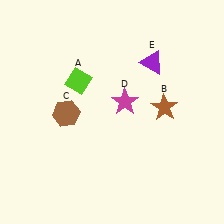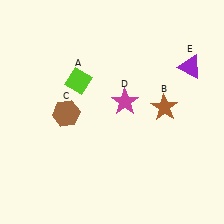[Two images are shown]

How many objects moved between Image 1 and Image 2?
1 object moved between the two images.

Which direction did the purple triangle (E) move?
The purple triangle (E) moved right.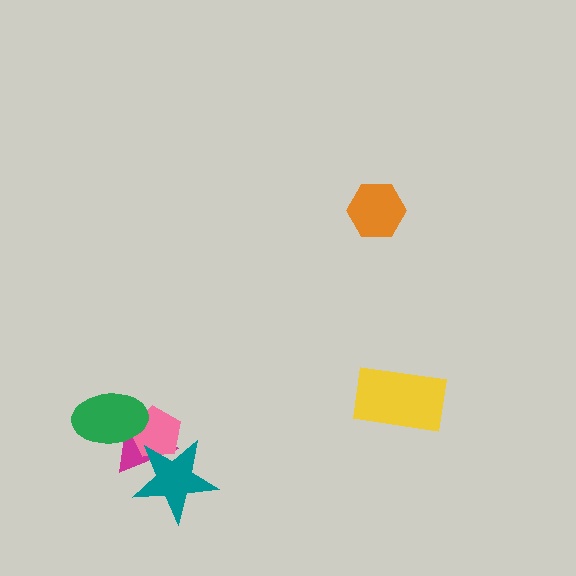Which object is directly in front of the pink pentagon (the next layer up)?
The teal star is directly in front of the pink pentagon.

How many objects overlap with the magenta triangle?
3 objects overlap with the magenta triangle.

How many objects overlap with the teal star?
2 objects overlap with the teal star.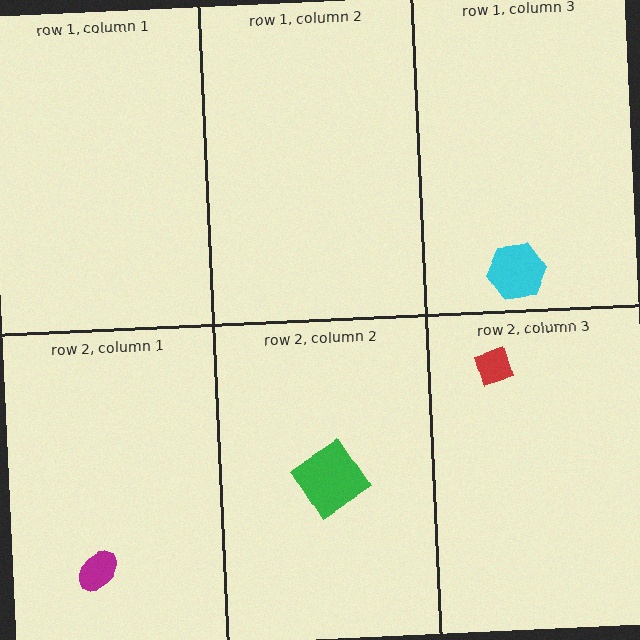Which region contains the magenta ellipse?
The row 2, column 1 region.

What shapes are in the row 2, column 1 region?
The magenta ellipse.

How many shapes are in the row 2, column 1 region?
1.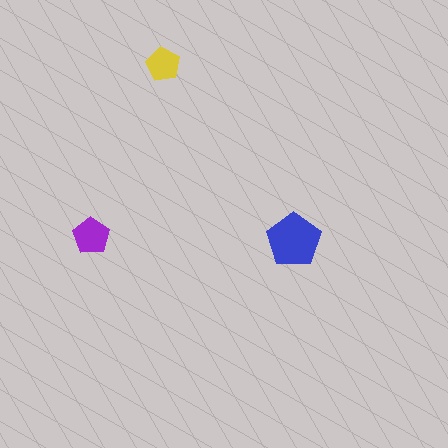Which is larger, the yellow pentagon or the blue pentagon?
The blue one.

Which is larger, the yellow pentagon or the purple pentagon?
The purple one.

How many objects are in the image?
There are 3 objects in the image.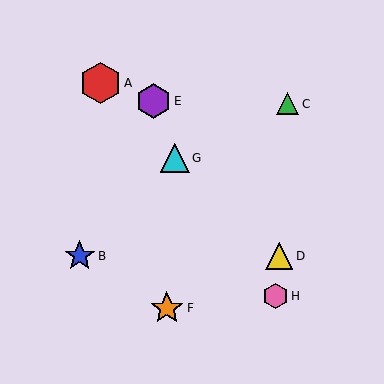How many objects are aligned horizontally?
2 objects (B, D) are aligned horizontally.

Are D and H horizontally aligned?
No, D is at y≈256 and H is at y≈296.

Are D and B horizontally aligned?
Yes, both are at y≈256.